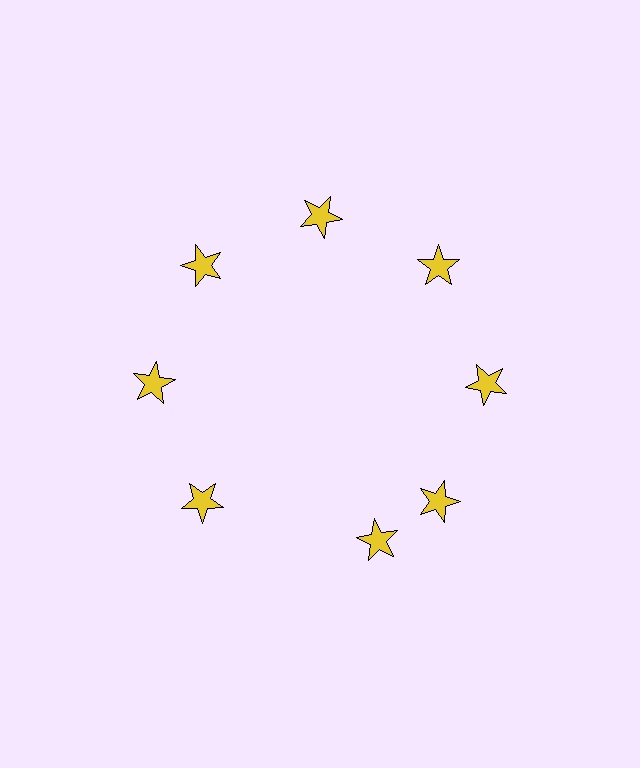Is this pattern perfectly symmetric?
No. The 8 yellow stars are arranged in a ring, but one element near the 6 o'clock position is rotated out of alignment along the ring, breaking the 8-fold rotational symmetry.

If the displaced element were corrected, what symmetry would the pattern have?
It would have 8-fold rotational symmetry — the pattern would map onto itself every 45 degrees.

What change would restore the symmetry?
The symmetry would be restored by rotating it back into even spacing with its neighbors so that all 8 stars sit at equal angles and equal distance from the center.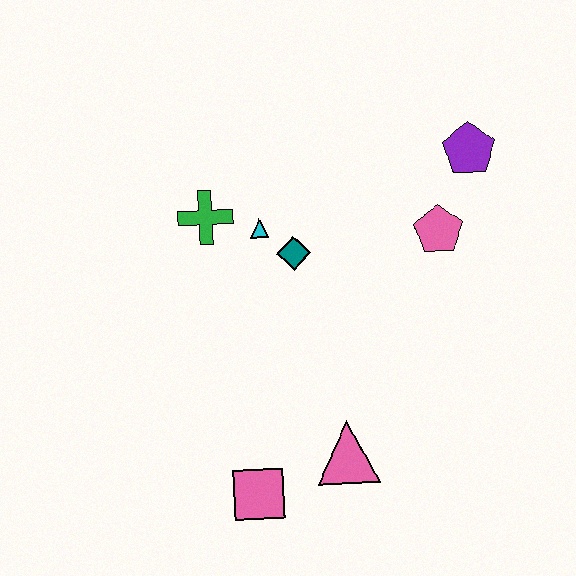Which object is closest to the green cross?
The cyan triangle is closest to the green cross.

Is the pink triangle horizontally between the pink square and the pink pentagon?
Yes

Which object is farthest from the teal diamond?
The pink square is farthest from the teal diamond.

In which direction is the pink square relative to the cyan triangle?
The pink square is below the cyan triangle.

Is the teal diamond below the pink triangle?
No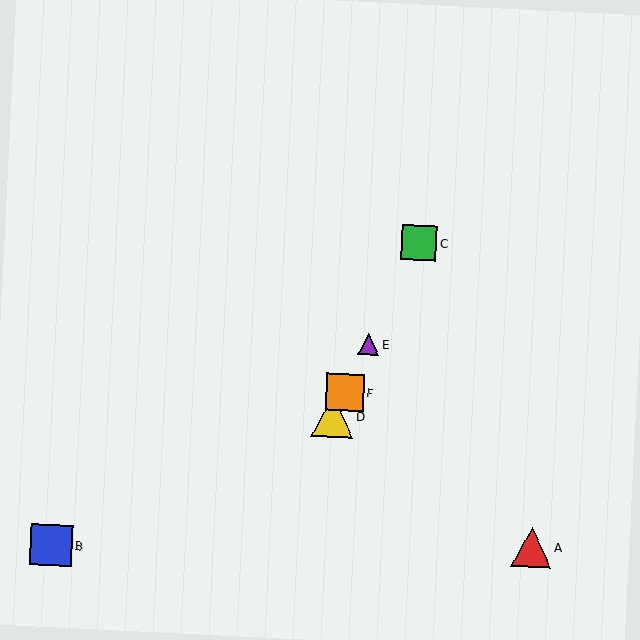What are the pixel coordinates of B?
Object B is at (51, 545).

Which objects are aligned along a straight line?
Objects C, D, E, F are aligned along a straight line.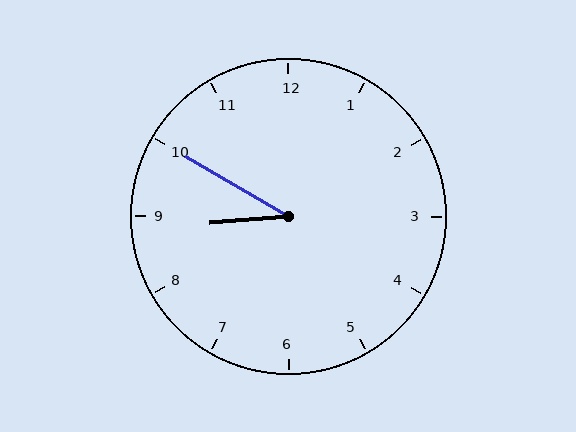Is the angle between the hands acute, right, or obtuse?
It is acute.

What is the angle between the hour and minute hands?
Approximately 35 degrees.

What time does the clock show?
8:50.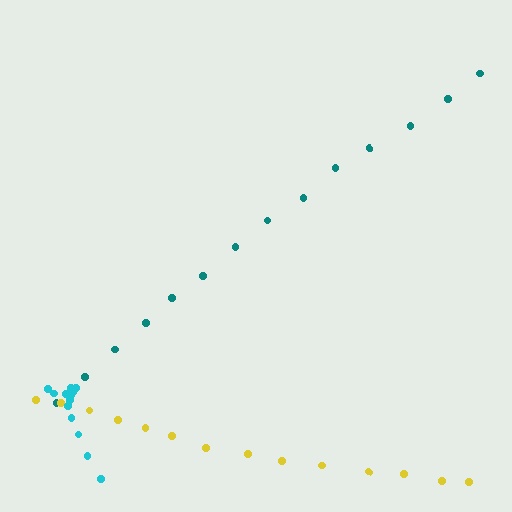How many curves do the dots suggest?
There are 3 distinct paths.